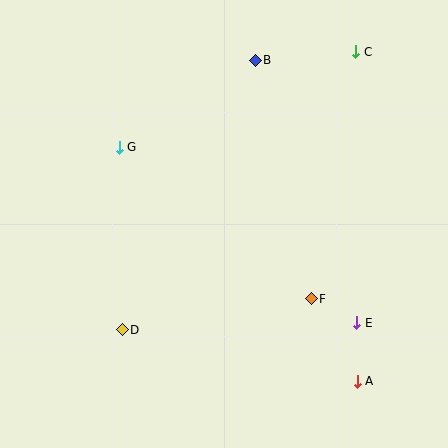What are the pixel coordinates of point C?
Point C is at (356, 52).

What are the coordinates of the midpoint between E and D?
The midpoint between E and D is at (240, 326).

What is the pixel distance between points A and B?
The distance between A and B is 337 pixels.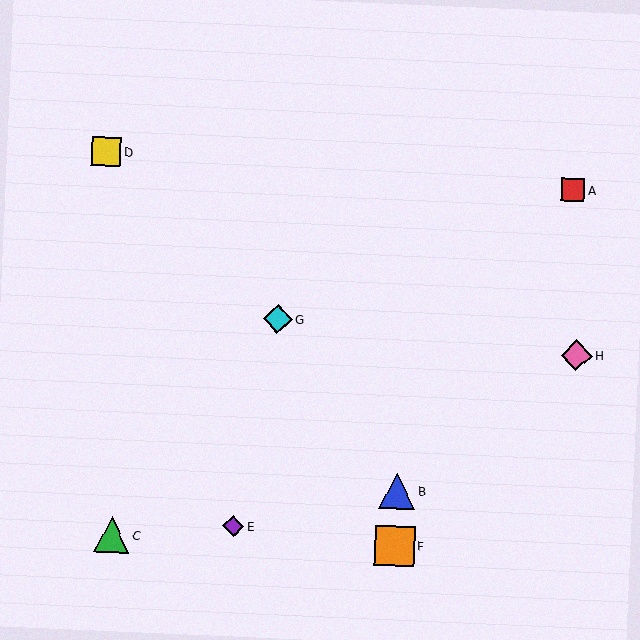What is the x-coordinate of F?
Object F is at x≈395.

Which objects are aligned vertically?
Objects B, F are aligned vertically.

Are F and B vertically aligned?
Yes, both are at x≈395.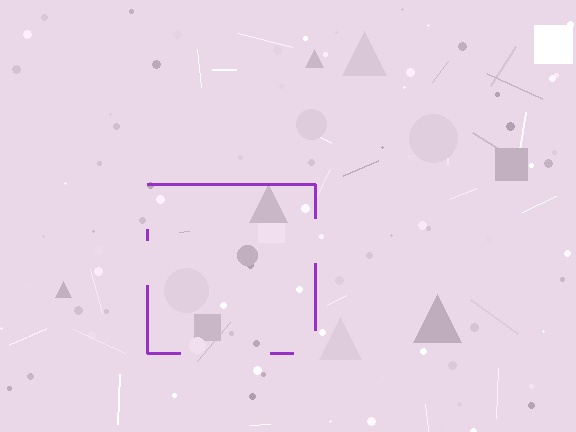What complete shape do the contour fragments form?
The contour fragments form a square.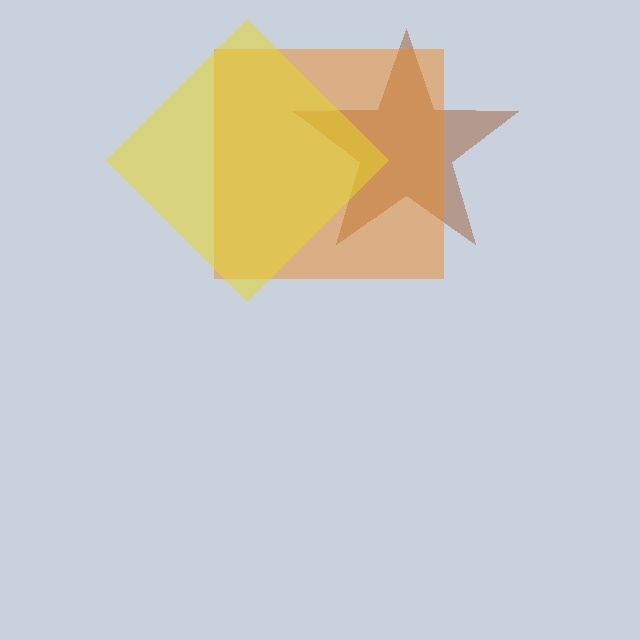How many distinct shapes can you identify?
There are 3 distinct shapes: a brown star, an orange square, a yellow diamond.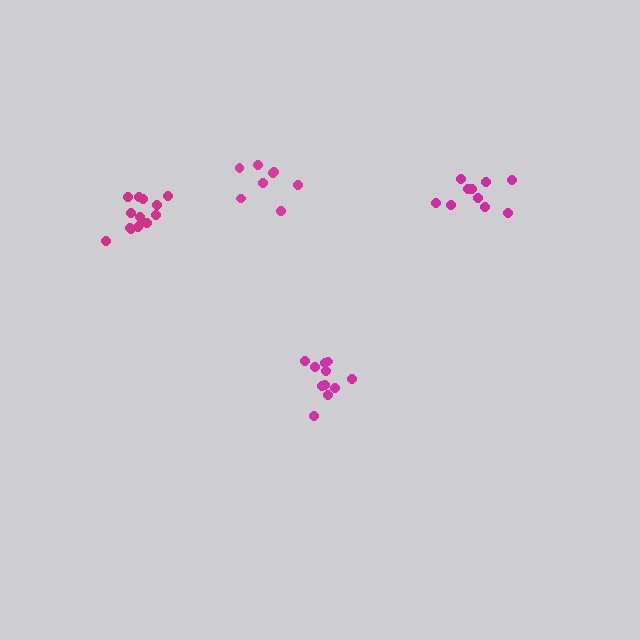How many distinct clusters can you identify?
There are 4 distinct clusters.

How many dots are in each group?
Group 1: 10 dots, Group 2: 14 dots, Group 3: 11 dots, Group 4: 8 dots (43 total).